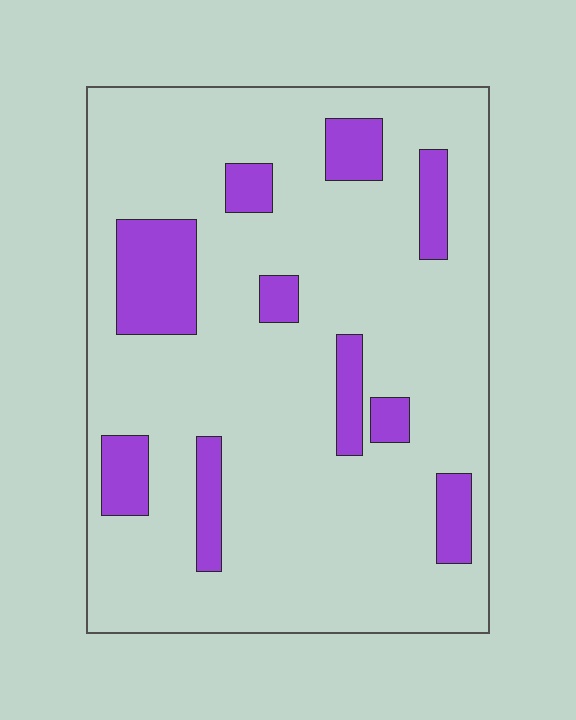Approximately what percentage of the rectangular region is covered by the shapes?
Approximately 15%.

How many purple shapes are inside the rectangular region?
10.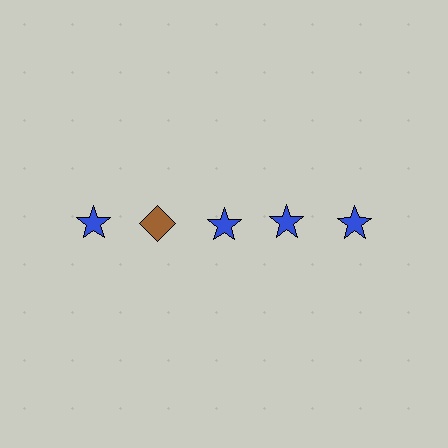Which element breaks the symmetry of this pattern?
The brown diamond in the top row, second from left column breaks the symmetry. All other shapes are blue stars.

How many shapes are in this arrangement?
There are 5 shapes arranged in a grid pattern.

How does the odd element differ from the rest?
It differs in both color (brown instead of blue) and shape (diamond instead of star).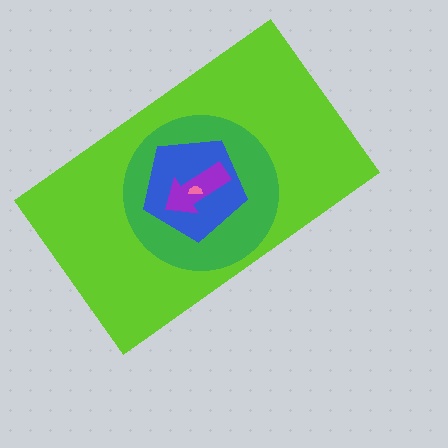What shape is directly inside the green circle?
The blue pentagon.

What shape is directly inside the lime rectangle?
The green circle.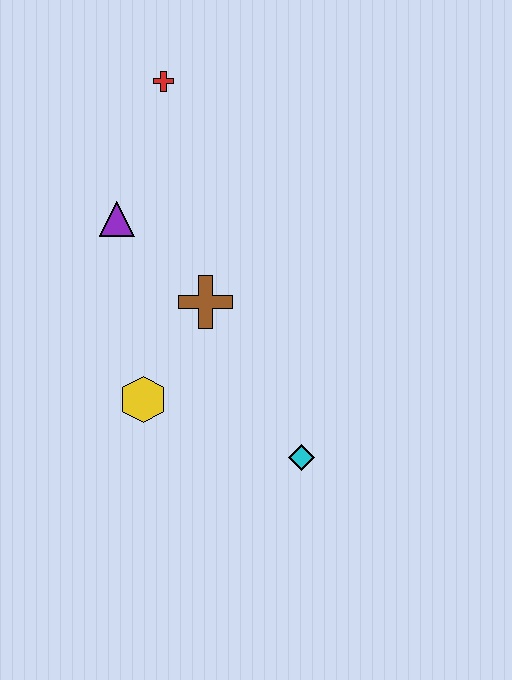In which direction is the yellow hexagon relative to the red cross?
The yellow hexagon is below the red cross.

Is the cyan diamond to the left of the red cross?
No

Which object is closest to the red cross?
The purple triangle is closest to the red cross.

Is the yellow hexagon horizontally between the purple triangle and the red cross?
Yes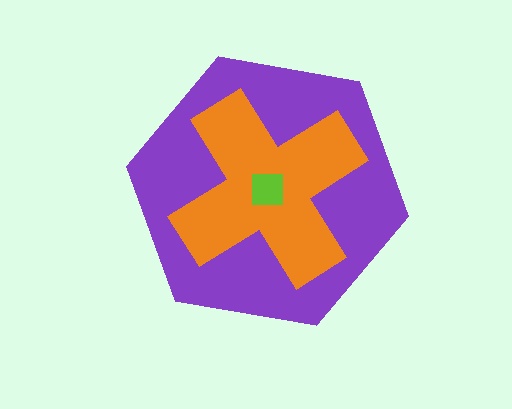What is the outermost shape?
The purple hexagon.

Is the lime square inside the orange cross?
Yes.